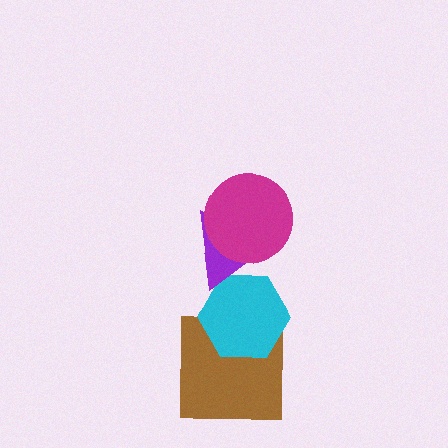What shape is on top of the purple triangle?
The magenta circle is on top of the purple triangle.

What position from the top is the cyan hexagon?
The cyan hexagon is 3rd from the top.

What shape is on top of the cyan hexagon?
The purple triangle is on top of the cyan hexagon.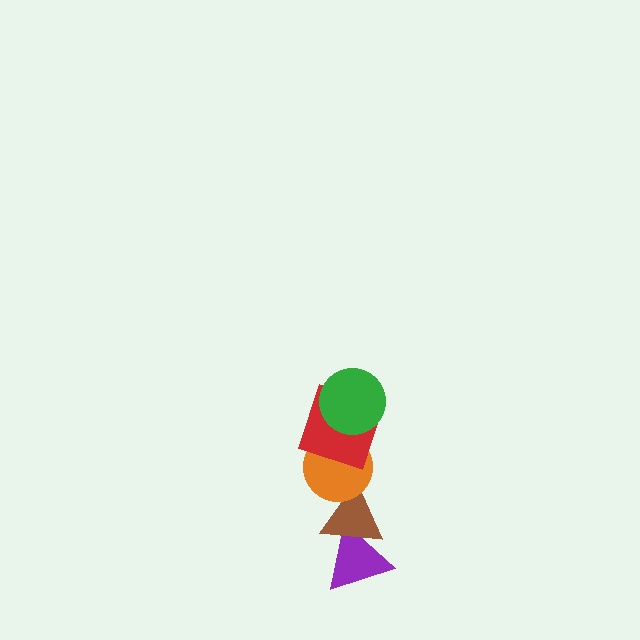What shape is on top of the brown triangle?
The orange circle is on top of the brown triangle.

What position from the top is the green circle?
The green circle is 1st from the top.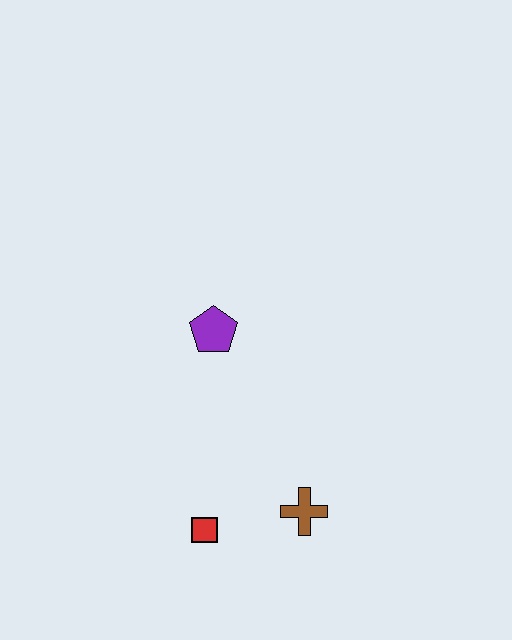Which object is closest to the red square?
The brown cross is closest to the red square.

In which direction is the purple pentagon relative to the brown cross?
The purple pentagon is above the brown cross.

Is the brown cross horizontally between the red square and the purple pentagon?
No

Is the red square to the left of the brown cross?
Yes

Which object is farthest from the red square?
The purple pentagon is farthest from the red square.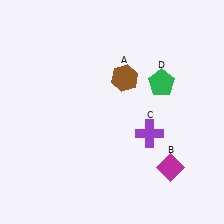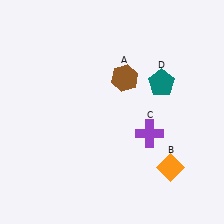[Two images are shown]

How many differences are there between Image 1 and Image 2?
There are 2 differences between the two images.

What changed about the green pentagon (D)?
In Image 1, D is green. In Image 2, it changed to teal.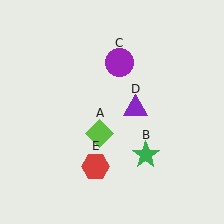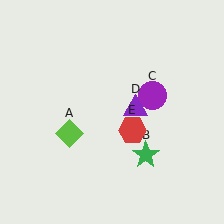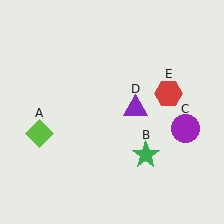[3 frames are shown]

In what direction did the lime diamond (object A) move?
The lime diamond (object A) moved left.